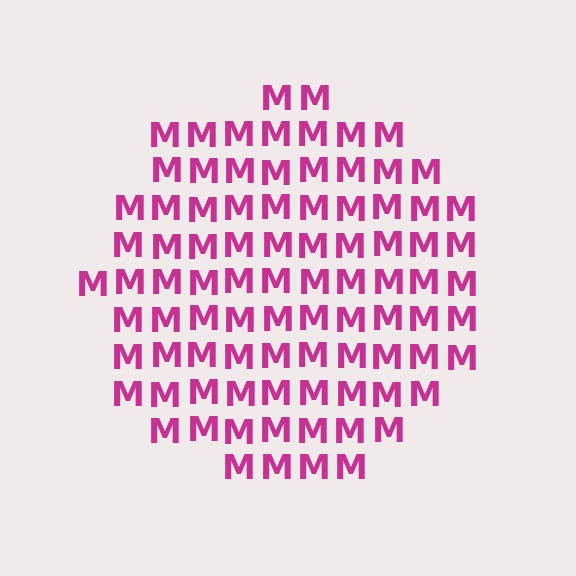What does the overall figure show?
The overall figure shows a circle.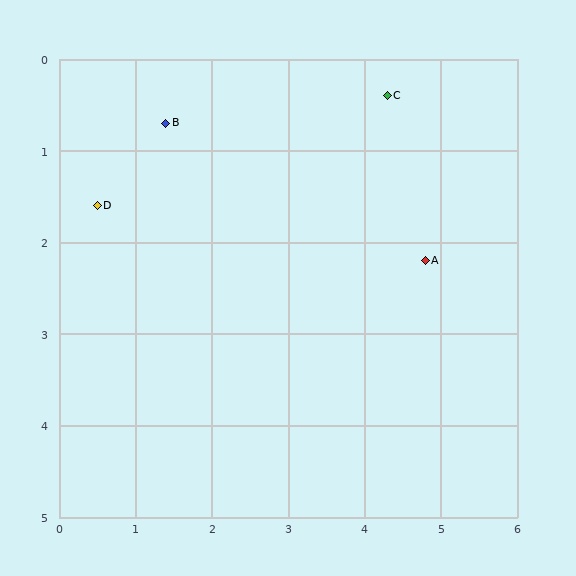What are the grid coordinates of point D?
Point D is at approximately (0.5, 1.6).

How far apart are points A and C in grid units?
Points A and C are about 1.9 grid units apart.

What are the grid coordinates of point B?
Point B is at approximately (1.4, 0.7).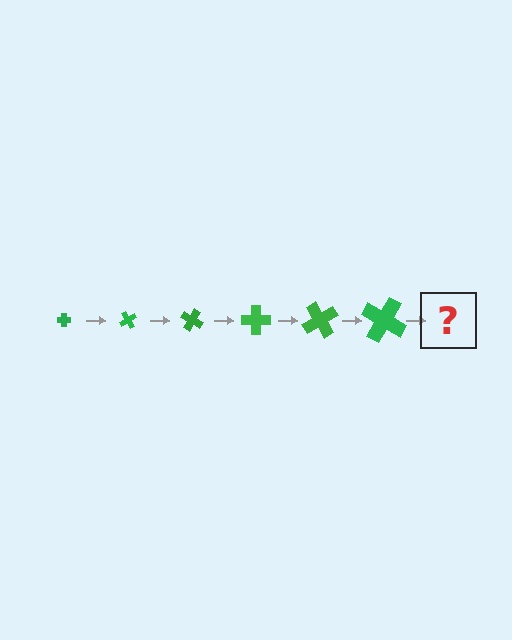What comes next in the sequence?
The next element should be a cross, larger than the previous one and rotated 360 degrees from the start.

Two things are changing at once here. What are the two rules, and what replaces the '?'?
The two rules are that the cross grows larger each step and it rotates 60 degrees each step. The '?' should be a cross, larger than the previous one and rotated 360 degrees from the start.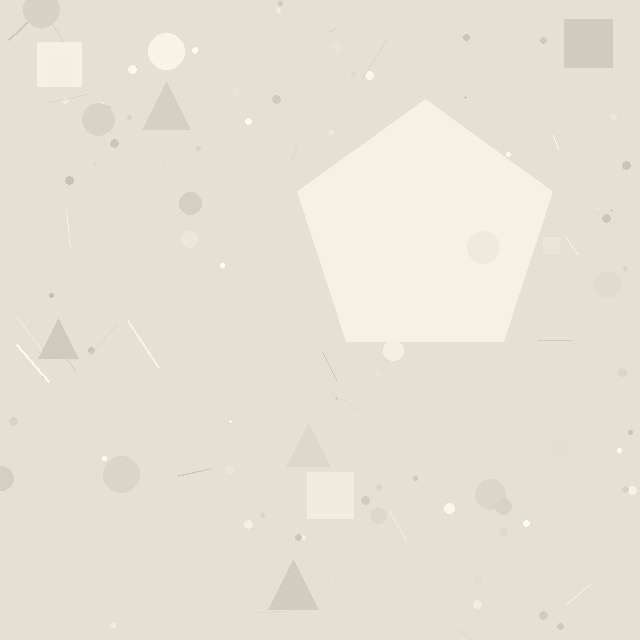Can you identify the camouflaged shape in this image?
The camouflaged shape is a pentagon.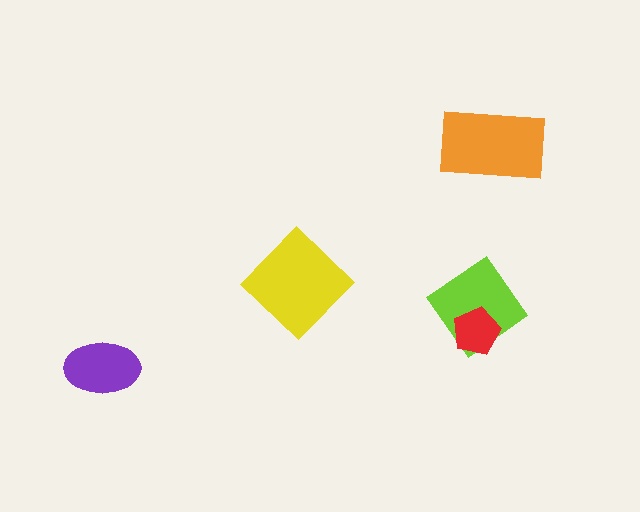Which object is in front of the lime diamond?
The red pentagon is in front of the lime diamond.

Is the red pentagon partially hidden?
No, no other shape covers it.